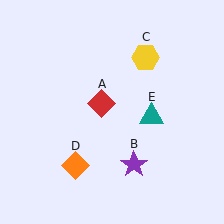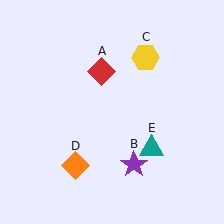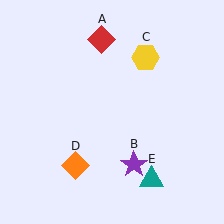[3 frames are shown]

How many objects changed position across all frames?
2 objects changed position: red diamond (object A), teal triangle (object E).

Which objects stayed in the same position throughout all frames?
Purple star (object B) and yellow hexagon (object C) and orange diamond (object D) remained stationary.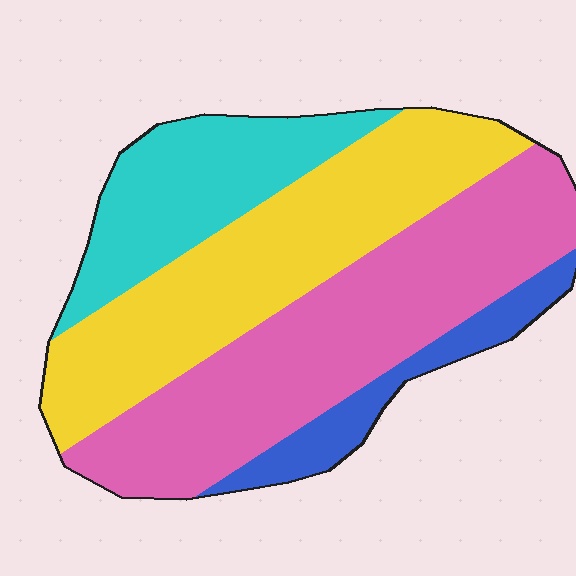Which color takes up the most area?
Pink, at roughly 40%.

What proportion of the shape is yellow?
Yellow takes up about one third (1/3) of the shape.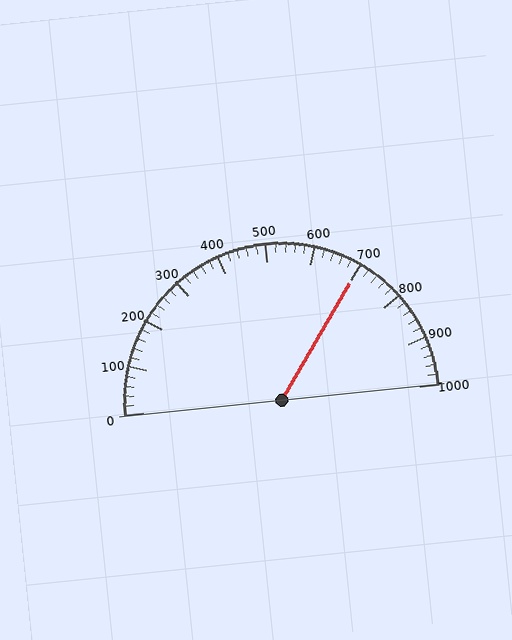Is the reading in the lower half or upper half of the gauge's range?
The reading is in the upper half of the range (0 to 1000).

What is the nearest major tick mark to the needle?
The nearest major tick mark is 700.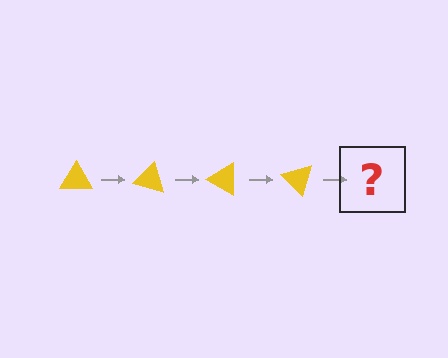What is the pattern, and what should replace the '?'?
The pattern is that the triangle rotates 15 degrees each step. The '?' should be a yellow triangle rotated 60 degrees.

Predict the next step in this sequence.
The next step is a yellow triangle rotated 60 degrees.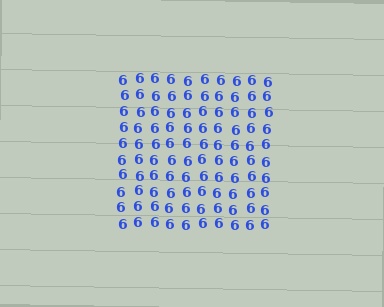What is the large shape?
The large shape is a square.